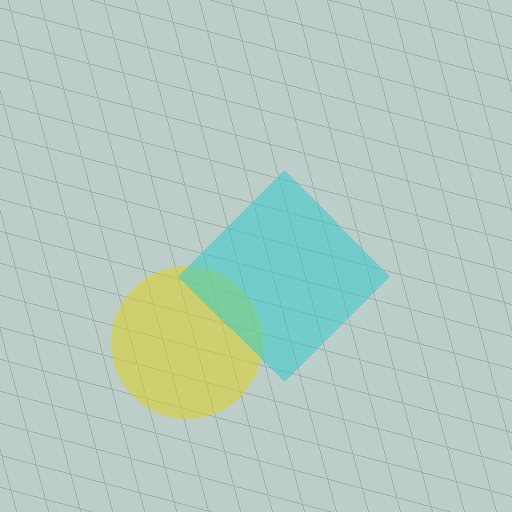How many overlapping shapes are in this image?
There are 2 overlapping shapes in the image.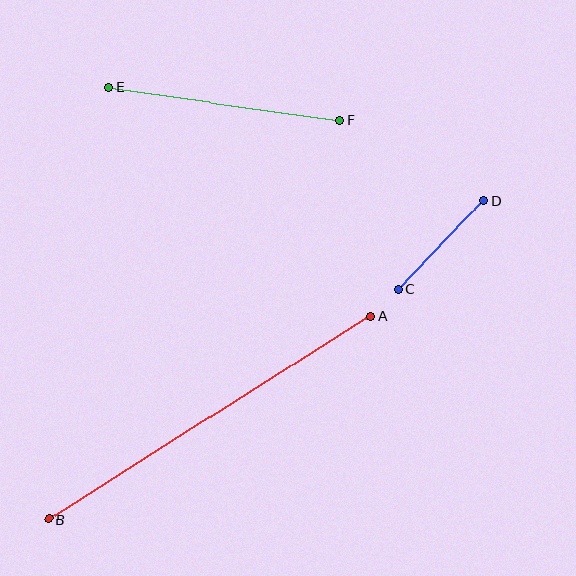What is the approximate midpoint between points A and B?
The midpoint is at approximately (209, 418) pixels.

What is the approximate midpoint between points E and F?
The midpoint is at approximately (224, 104) pixels.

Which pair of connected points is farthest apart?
Points A and B are farthest apart.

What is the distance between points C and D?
The distance is approximately 123 pixels.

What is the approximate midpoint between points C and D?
The midpoint is at approximately (441, 245) pixels.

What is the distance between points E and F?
The distance is approximately 233 pixels.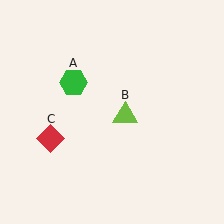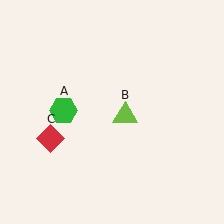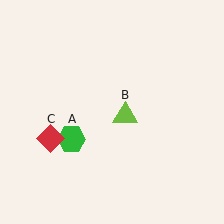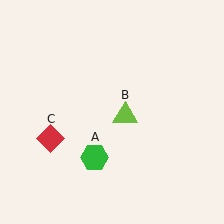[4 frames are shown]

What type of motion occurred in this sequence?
The green hexagon (object A) rotated counterclockwise around the center of the scene.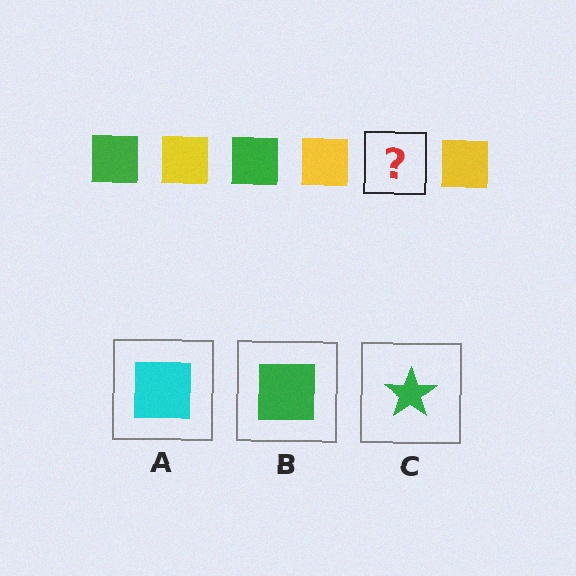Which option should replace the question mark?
Option B.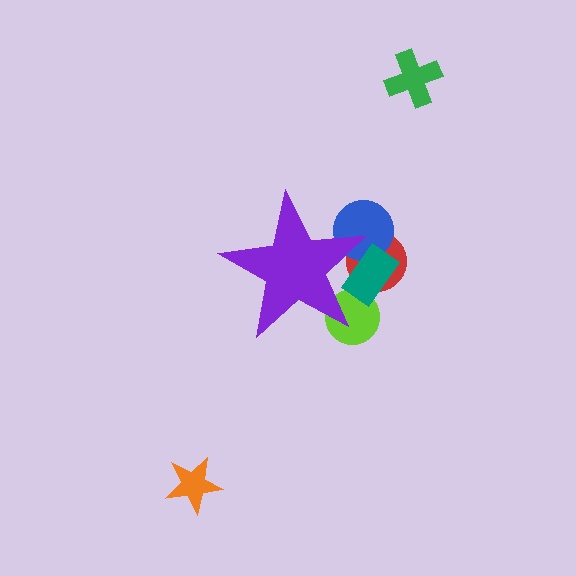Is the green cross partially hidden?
No, the green cross is fully visible.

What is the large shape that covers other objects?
A purple star.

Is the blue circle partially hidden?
Yes, the blue circle is partially hidden behind the purple star.